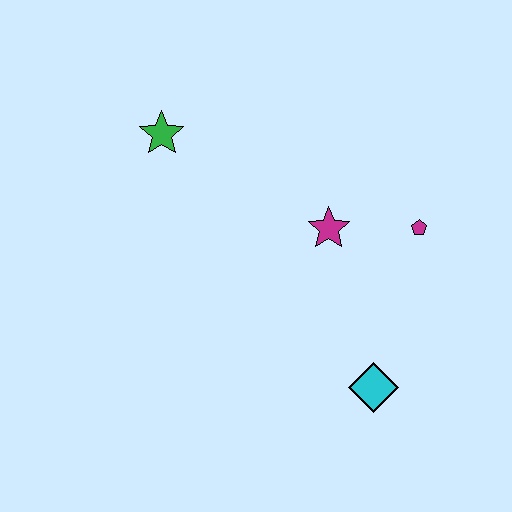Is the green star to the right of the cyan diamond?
No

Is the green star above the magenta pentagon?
Yes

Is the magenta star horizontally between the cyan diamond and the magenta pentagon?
No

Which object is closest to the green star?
The magenta star is closest to the green star.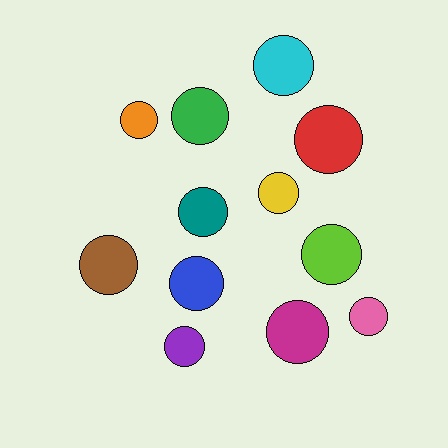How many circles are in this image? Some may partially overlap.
There are 12 circles.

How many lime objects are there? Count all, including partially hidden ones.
There is 1 lime object.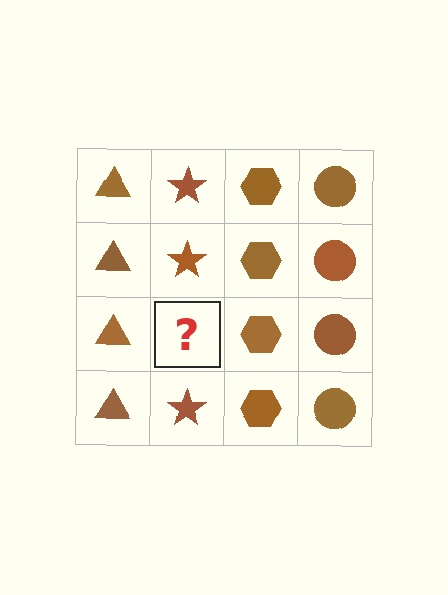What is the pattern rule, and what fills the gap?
The rule is that each column has a consistent shape. The gap should be filled with a brown star.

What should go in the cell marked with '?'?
The missing cell should contain a brown star.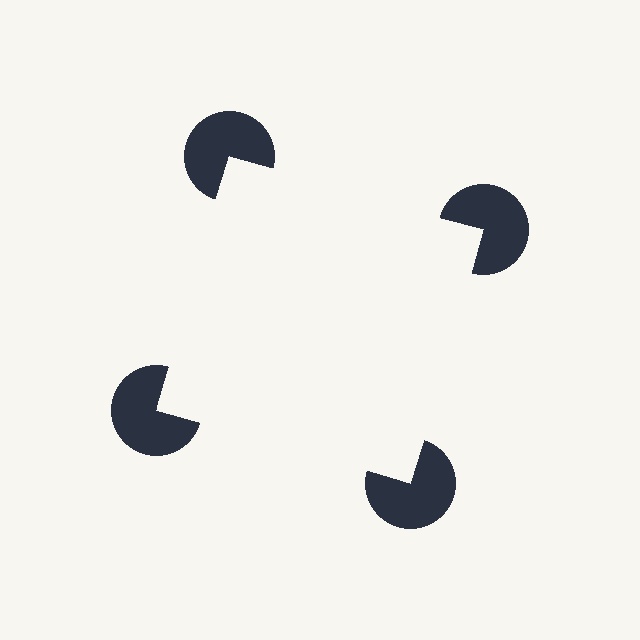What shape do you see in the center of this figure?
An illusory square — its edges are inferred from the aligned wedge cuts in the pac-man discs, not physically drawn.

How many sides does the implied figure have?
4 sides.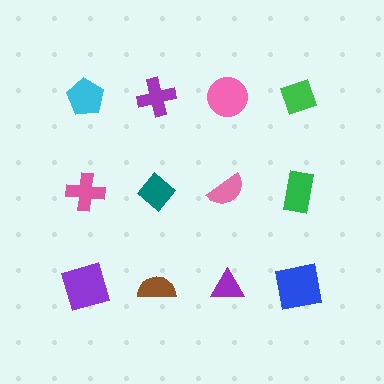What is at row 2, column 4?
A green rectangle.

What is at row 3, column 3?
A purple triangle.